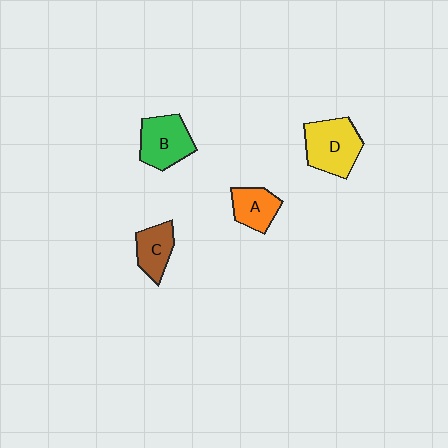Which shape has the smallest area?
Shape A (orange).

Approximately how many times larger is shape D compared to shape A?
Approximately 1.6 times.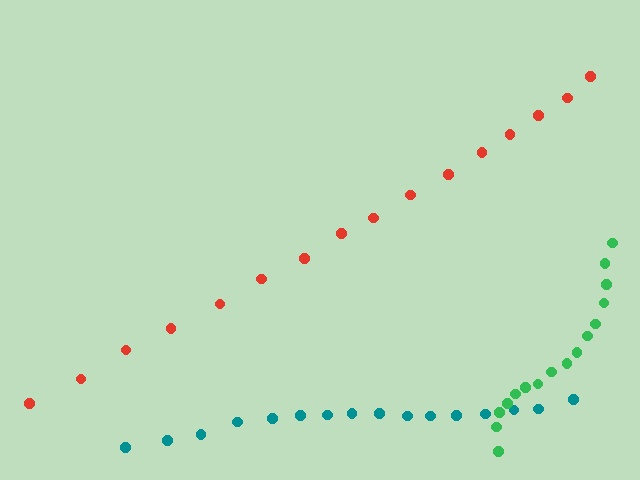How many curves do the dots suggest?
There are 3 distinct paths.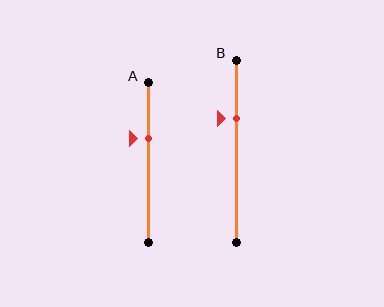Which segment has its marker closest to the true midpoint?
Segment A has its marker closest to the true midpoint.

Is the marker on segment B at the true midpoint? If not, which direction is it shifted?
No, the marker on segment B is shifted upward by about 18% of the segment length.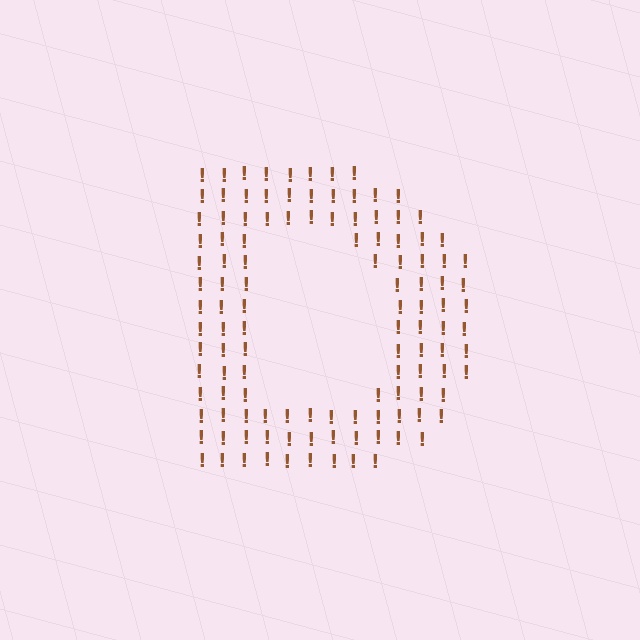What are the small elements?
The small elements are exclamation marks.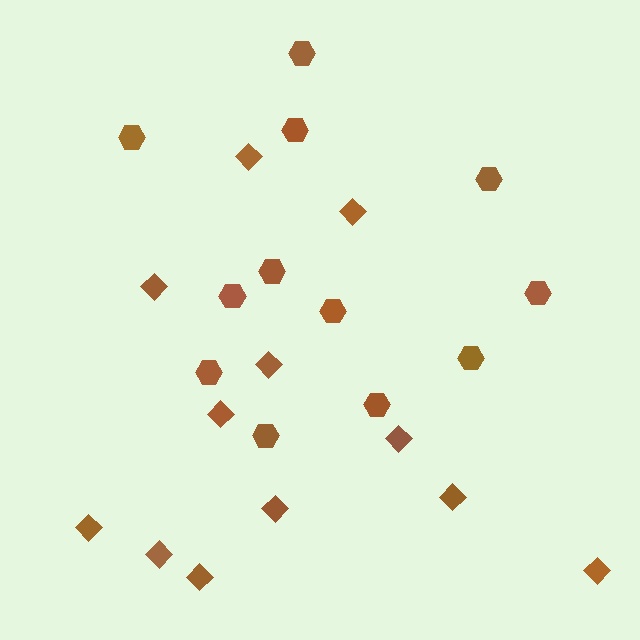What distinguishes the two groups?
There are 2 groups: one group of hexagons (12) and one group of diamonds (12).